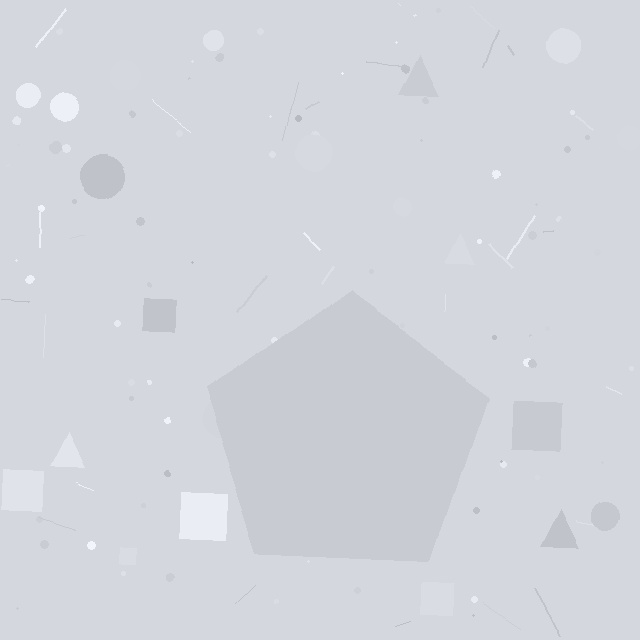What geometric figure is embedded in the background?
A pentagon is embedded in the background.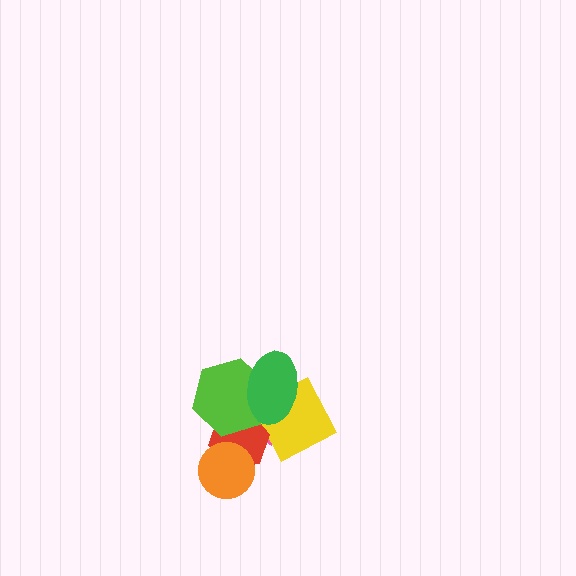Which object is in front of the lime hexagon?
The green ellipse is in front of the lime hexagon.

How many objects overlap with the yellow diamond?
4 objects overlap with the yellow diamond.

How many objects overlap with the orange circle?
1 object overlaps with the orange circle.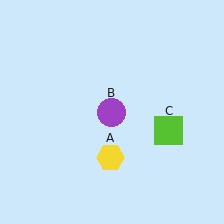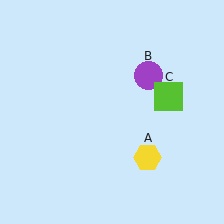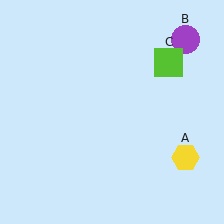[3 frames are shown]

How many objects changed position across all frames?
3 objects changed position: yellow hexagon (object A), purple circle (object B), lime square (object C).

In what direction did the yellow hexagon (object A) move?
The yellow hexagon (object A) moved right.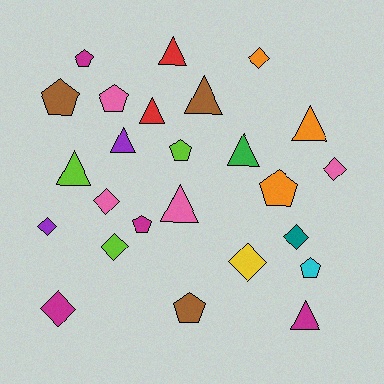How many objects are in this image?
There are 25 objects.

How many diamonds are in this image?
There are 8 diamonds.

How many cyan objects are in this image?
There is 1 cyan object.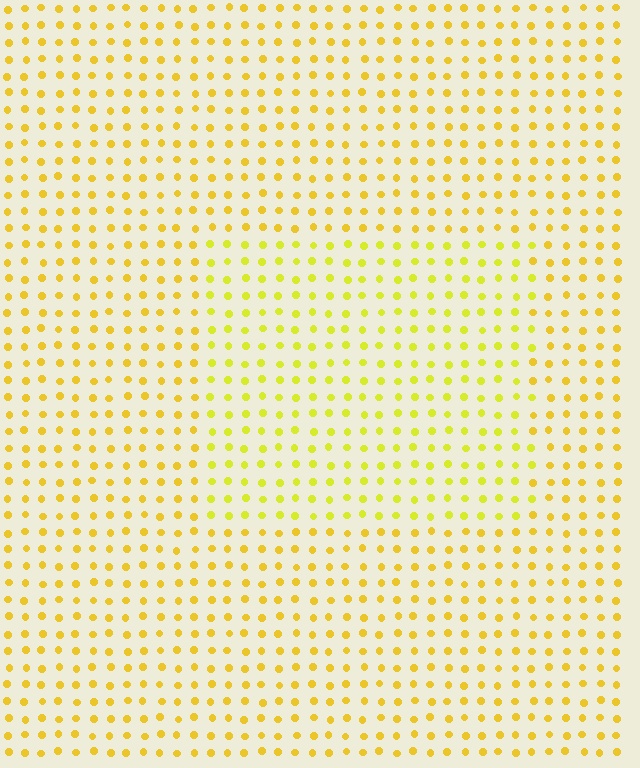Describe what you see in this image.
The image is filled with small yellow elements in a uniform arrangement. A rectangle-shaped region is visible where the elements are tinted to a slightly different hue, forming a subtle color boundary.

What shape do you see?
I see a rectangle.